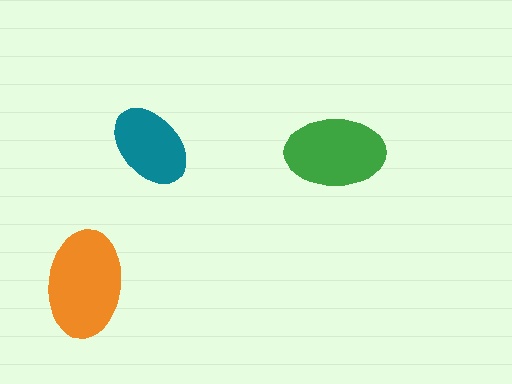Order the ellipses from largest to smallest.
the orange one, the green one, the teal one.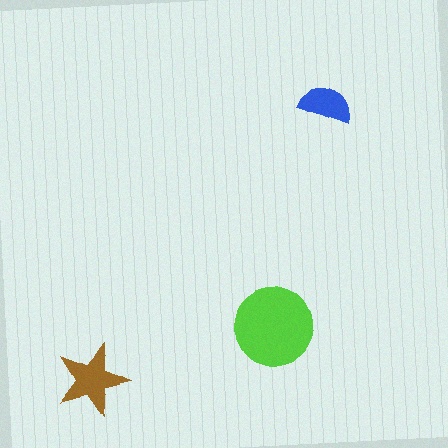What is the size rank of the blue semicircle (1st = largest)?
3rd.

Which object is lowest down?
The brown star is bottommost.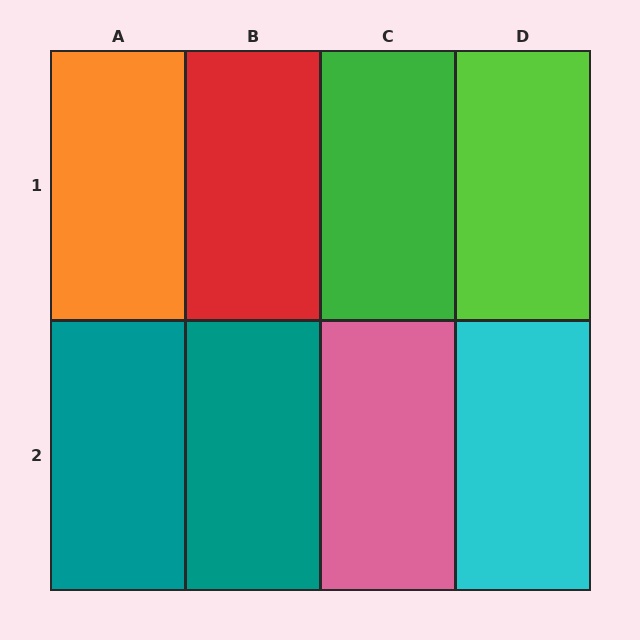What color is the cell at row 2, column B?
Teal.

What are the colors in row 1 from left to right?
Orange, red, green, lime.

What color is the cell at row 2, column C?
Pink.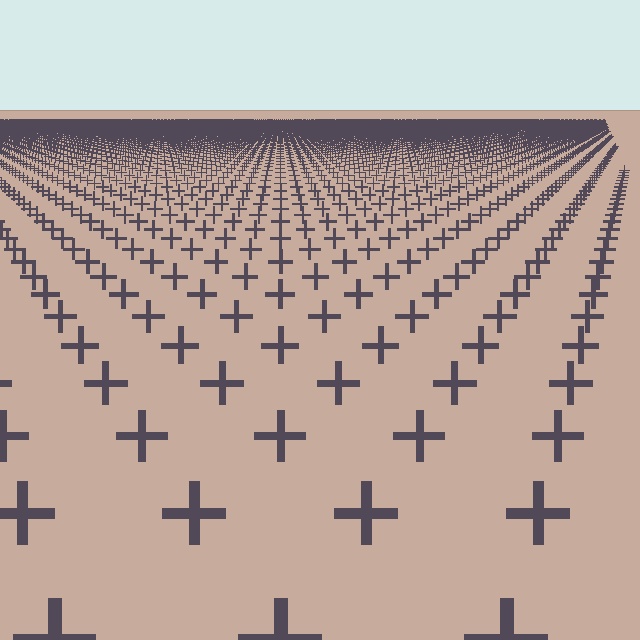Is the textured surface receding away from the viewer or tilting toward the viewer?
The surface is receding away from the viewer. Texture elements get smaller and denser toward the top.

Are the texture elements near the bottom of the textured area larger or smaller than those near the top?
Larger. Near the bottom, elements are closer to the viewer and appear at a bigger on-screen size.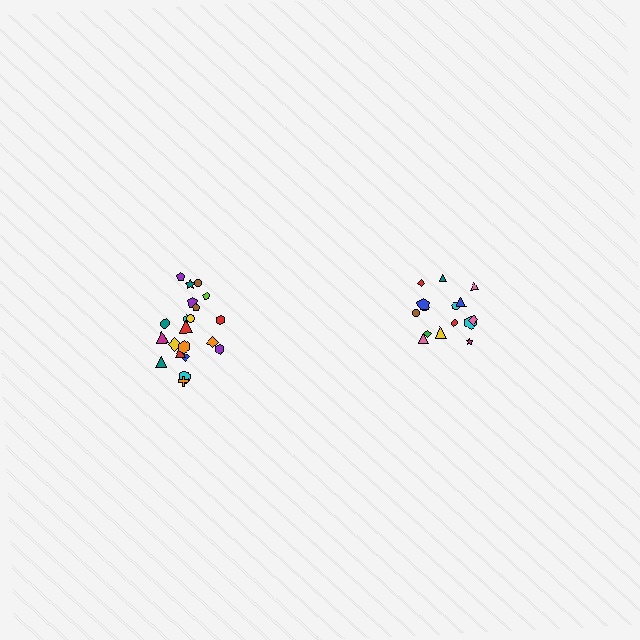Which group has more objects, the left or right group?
The left group.